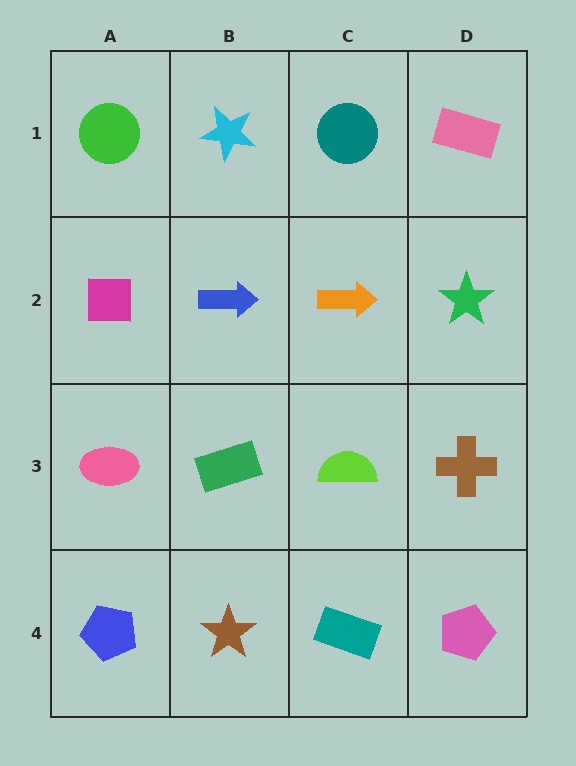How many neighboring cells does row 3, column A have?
3.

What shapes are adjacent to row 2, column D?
A pink rectangle (row 1, column D), a brown cross (row 3, column D), an orange arrow (row 2, column C).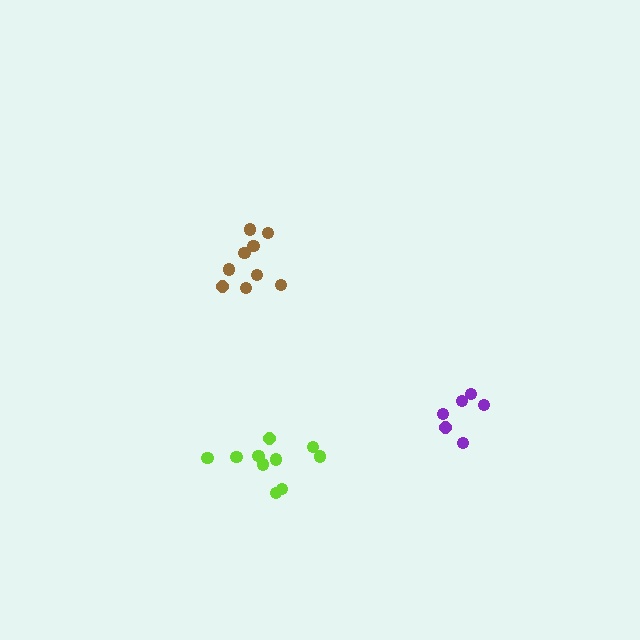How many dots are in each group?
Group 1: 6 dots, Group 2: 9 dots, Group 3: 10 dots (25 total).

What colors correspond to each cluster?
The clusters are colored: purple, brown, lime.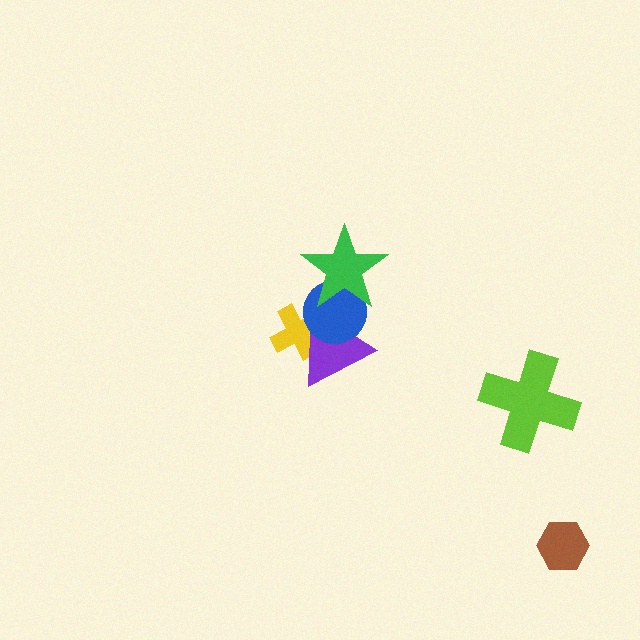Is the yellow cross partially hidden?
Yes, it is partially covered by another shape.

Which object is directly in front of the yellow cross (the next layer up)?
The purple triangle is directly in front of the yellow cross.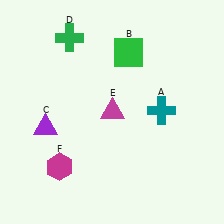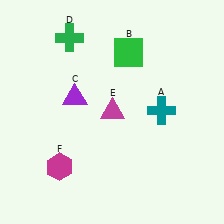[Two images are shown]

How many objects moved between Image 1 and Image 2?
1 object moved between the two images.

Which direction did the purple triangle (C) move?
The purple triangle (C) moved up.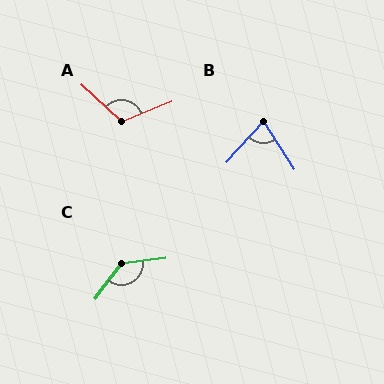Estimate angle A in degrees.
Approximately 116 degrees.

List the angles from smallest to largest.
B (75°), A (116°), C (134°).